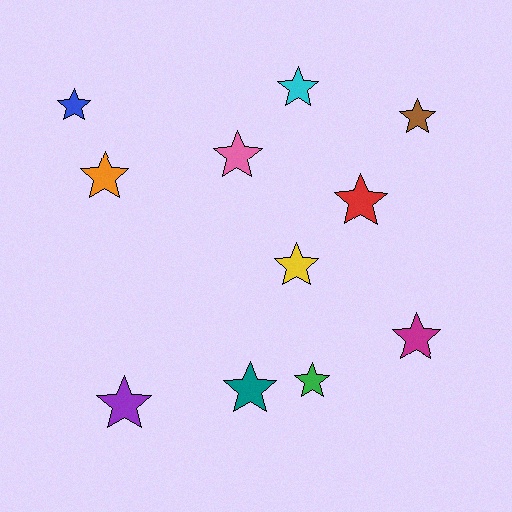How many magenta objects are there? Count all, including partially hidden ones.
There is 1 magenta object.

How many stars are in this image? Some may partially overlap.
There are 11 stars.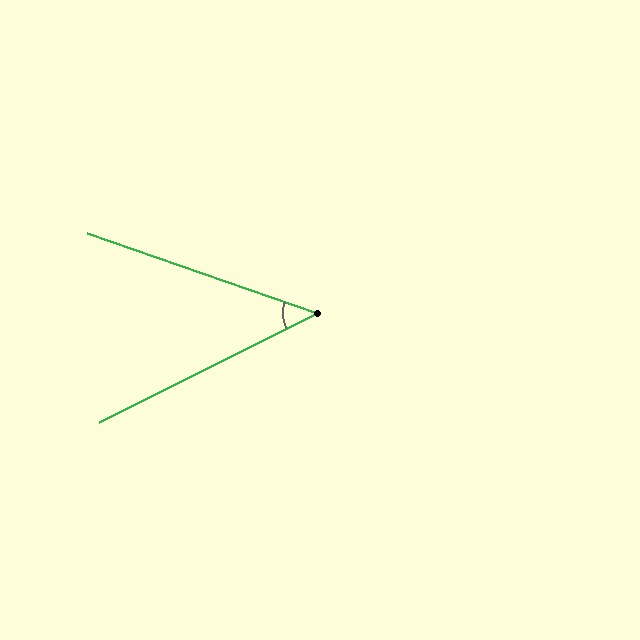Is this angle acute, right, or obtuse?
It is acute.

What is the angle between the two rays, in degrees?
Approximately 46 degrees.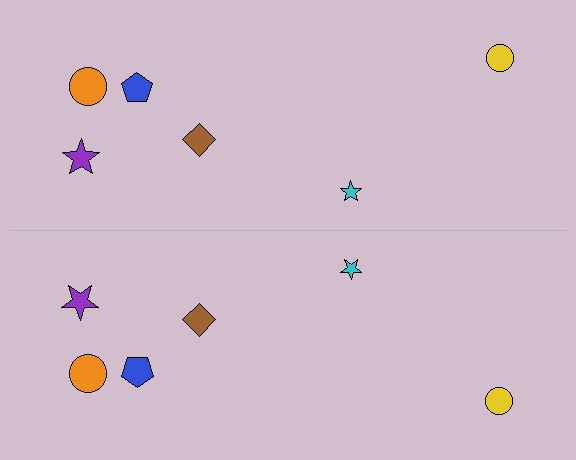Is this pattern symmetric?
Yes, this pattern has bilateral (reflection) symmetry.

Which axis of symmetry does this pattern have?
The pattern has a horizontal axis of symmetry running through the center of the image.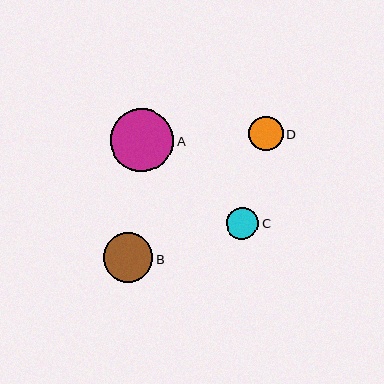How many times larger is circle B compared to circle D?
Circle B is approximately 1.4 times the size of circle D.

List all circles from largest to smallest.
From largest to smallest: A, B, D, C.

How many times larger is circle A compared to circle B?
Circle A is approximately 1.3 times the size of circle B.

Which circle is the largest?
Circle A is the largest with a size of approximately 63 pixels.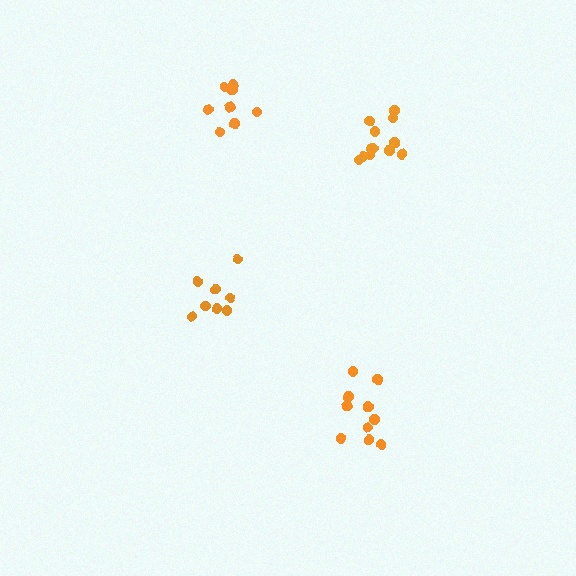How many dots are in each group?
Group 1: 12 dots, Group 2: 8 dots, Group 3: 11 dots, Group 4: 8 dots (39 total).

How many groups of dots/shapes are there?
There are 4 groups.